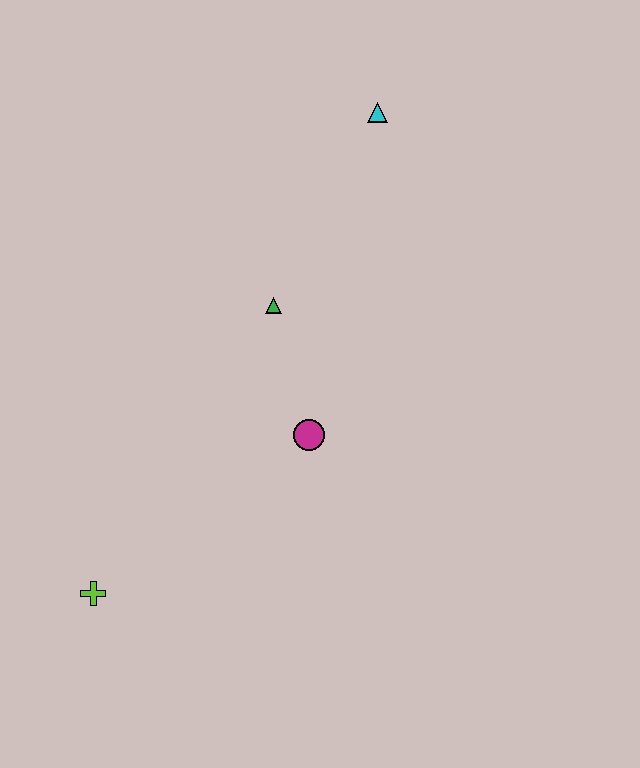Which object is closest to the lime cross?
The magenta circle is closest to the lime cross.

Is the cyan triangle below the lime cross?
No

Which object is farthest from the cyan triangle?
The lime cross is farthest from the cyan triangle.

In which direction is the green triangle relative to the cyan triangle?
The green triangle is below the cyan triangle.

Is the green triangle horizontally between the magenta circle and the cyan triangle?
No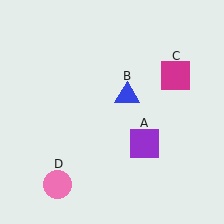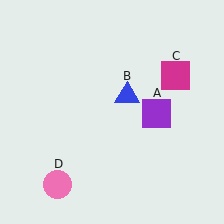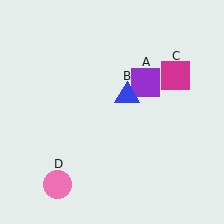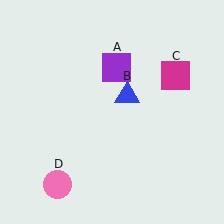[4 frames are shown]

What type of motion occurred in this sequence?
The purple square (object A) rotated counterclockwise around the center of the scene.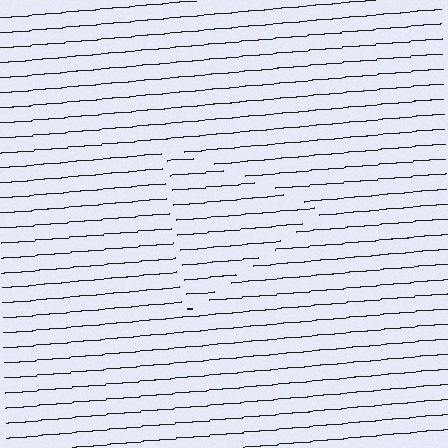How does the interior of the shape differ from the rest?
The interior of the shape contains the same grating, shifted by half a period — the contour is defined by the phase discontinuity where line-ends from the inner and outer gratings abut.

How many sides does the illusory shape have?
3 sides — the line-ends trace a triangle.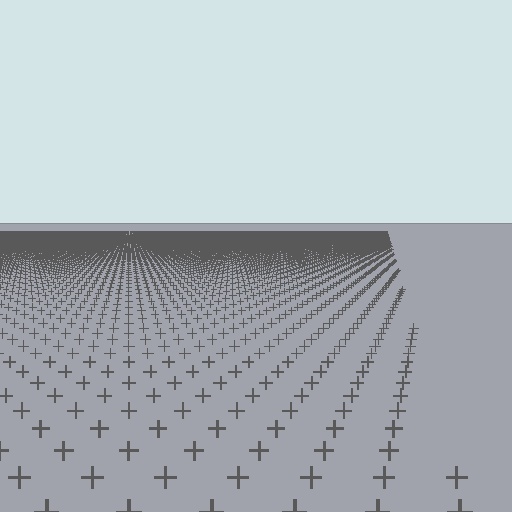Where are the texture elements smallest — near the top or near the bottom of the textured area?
Near the top.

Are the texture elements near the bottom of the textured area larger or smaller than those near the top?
Larger. Near the bottom, elements are closer to the viewer and appear at a bigger on-screen size.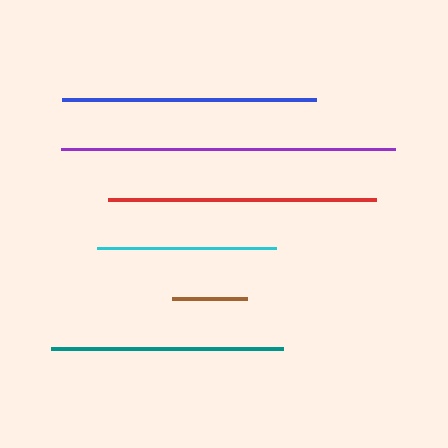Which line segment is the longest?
The purple line is the longest at approximately 334 pixels.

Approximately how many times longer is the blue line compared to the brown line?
The blue line is approximately 3.4 times the length of the brown line.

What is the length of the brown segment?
The brown segment is approximately 76 pixels long.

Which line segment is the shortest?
The brown line is the shortest at approximately 76 pixels.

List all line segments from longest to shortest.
From longest to shortest: purple, red, blue, teal, cyan, brown.